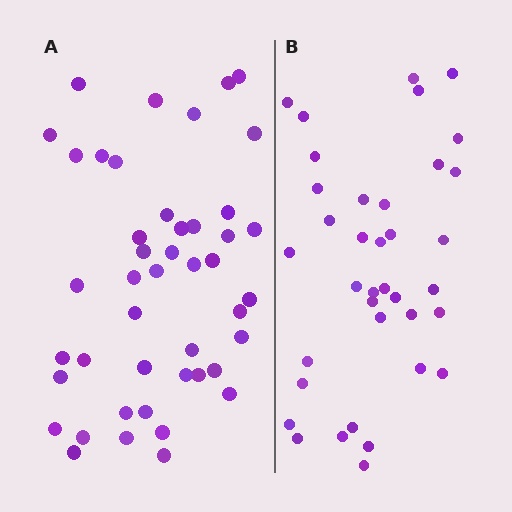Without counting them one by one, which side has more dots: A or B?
Region A (the left region) has more dots.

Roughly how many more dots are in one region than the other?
Region A has roughly 8 or so more dots than region B.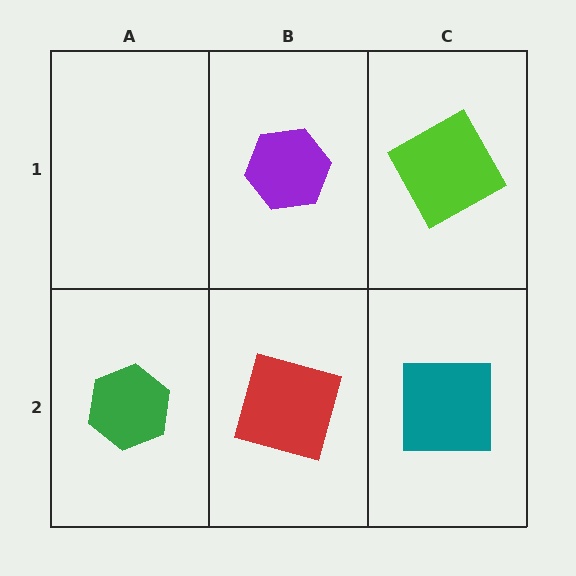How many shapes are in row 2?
3 shapes.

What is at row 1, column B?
A purple hexagon.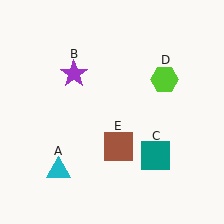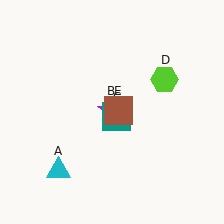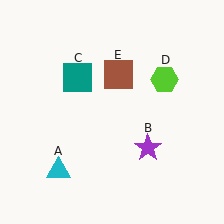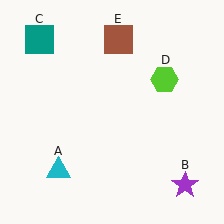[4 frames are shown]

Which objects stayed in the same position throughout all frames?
Cyan triangle (object A) and lime hexagon (object D) remained stationary.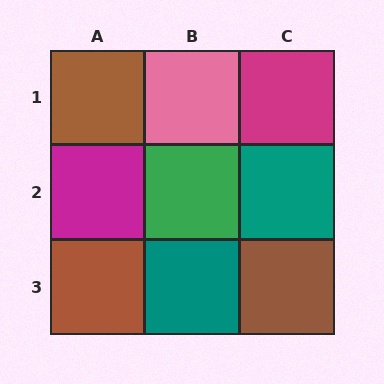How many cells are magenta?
2 cells are magenta.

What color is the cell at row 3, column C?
Brown.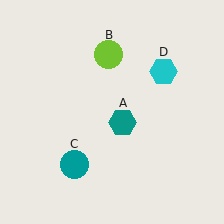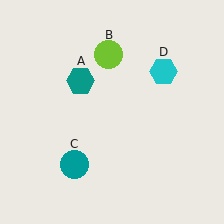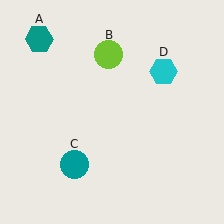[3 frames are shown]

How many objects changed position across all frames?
1 object changed position: teal hexagon (object A).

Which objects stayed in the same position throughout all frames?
Lime circle (object B) and teal circle (object C) and cyan hexagon (object D) remained stationary.